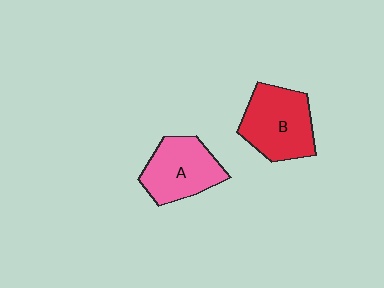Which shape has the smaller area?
Shape A (pink).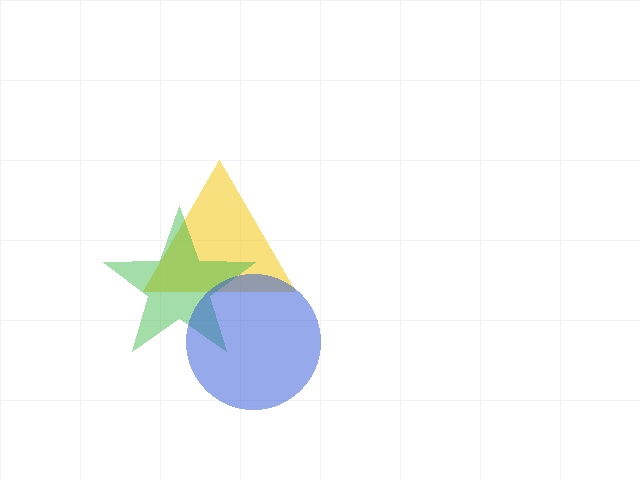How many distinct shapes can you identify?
There are 3 distinct shapes: a yellow triangle, a green star, a blue circle.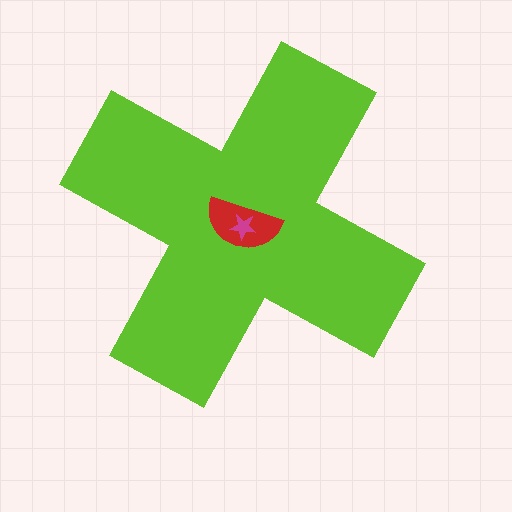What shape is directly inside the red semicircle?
The magenta star.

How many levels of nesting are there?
3.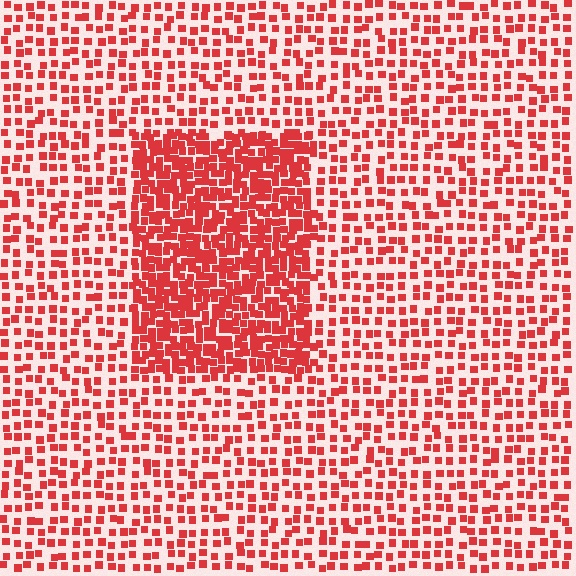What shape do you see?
I see a rectangle.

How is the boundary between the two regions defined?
The boundary is defined by a change in element density (approximately 2.3x ratio). All elements are the same color, size, and shape.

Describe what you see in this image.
The image contains small red elements arranged at two different densities. A rectangle-shaped region is visible where the elements are more densely packed than the surrounding area.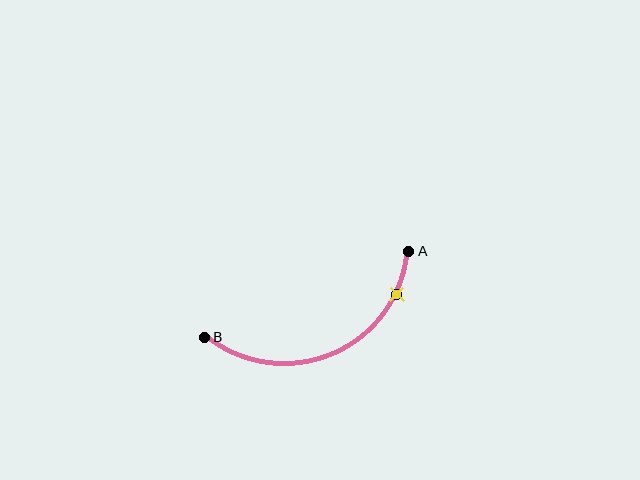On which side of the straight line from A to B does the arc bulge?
The arc bulges below the straight line connecting A and B.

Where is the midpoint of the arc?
The arc midpoint is the point on the curve farthest from the straight line joining A and B. It sits below that line.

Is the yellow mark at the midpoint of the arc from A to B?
No. The yellow mark lies on the arc but is closer to endpoint A. The arc midpoint would be at the point on the curve equidistant along the arc from both A and B.